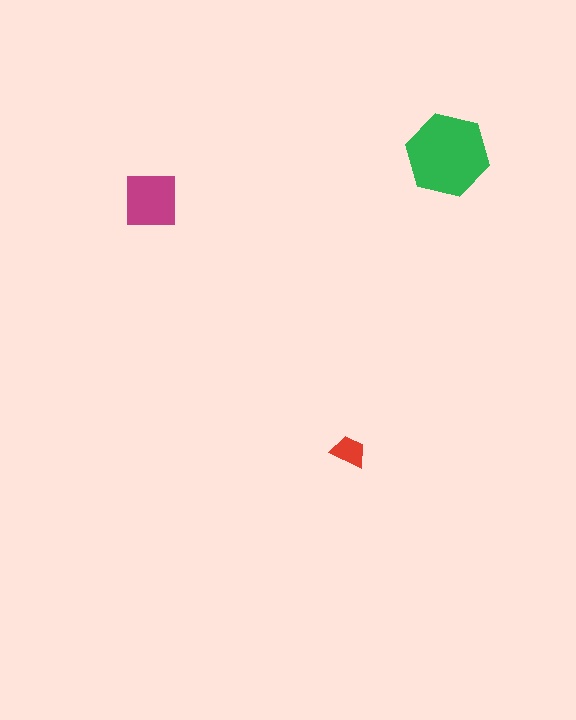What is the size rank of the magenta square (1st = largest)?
2nd.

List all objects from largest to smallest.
The green hexagon, the magenta square, the red trapezoid.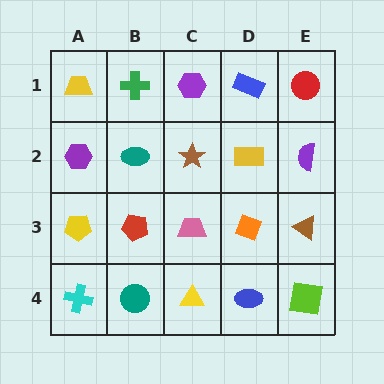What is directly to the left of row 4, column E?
A blue ellipse.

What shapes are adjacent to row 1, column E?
A purple semicircle (row 2, column E), a blue rectangle (row 1, column D).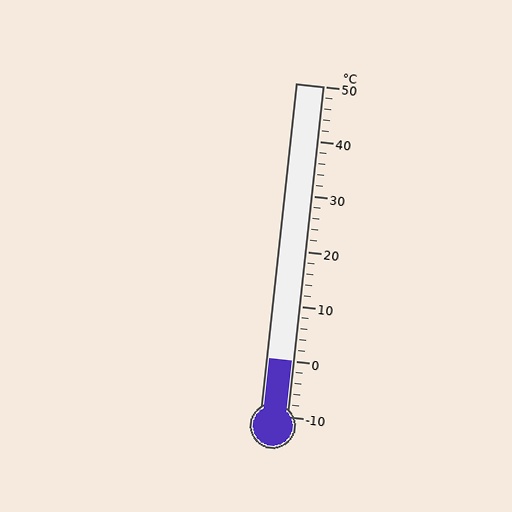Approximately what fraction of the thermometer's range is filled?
The thermometer is filled to approximately 15% of its range.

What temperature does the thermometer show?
The thermometer shows approximately 0°C.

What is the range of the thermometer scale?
The thermometer scale ranges from -10°C to 50°C.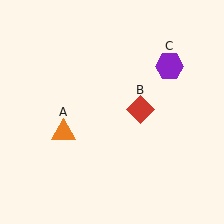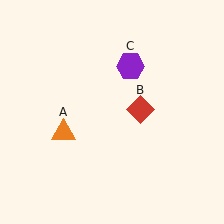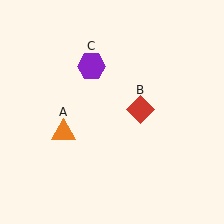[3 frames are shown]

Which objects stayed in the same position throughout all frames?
Orange triangle (object A) and red diamond (object B) remained stationary.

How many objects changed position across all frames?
1 object changed position: purple hexagon (object C).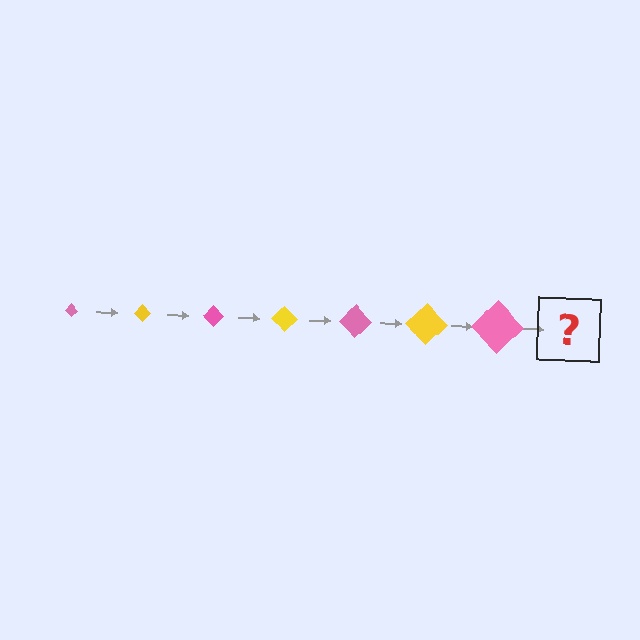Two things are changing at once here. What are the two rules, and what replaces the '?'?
The two rules are that the diamond grows larger each step and the color cycles through pink and yellow. The '?' should be a yellow diamond, larger than the previous one.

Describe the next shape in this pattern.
It should be a yellow diamond, larger than the previous one.